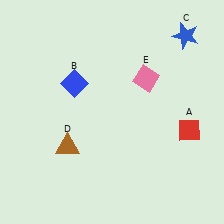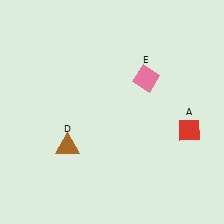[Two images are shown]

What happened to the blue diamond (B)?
The blue diamond (B) was removed in Image 2. It was in the top-left area of Image 1.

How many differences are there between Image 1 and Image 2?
There are 2 differences between the two images.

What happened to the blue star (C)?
The blue star (C) was removed in Image 2. It was in the top-right area of Image 1.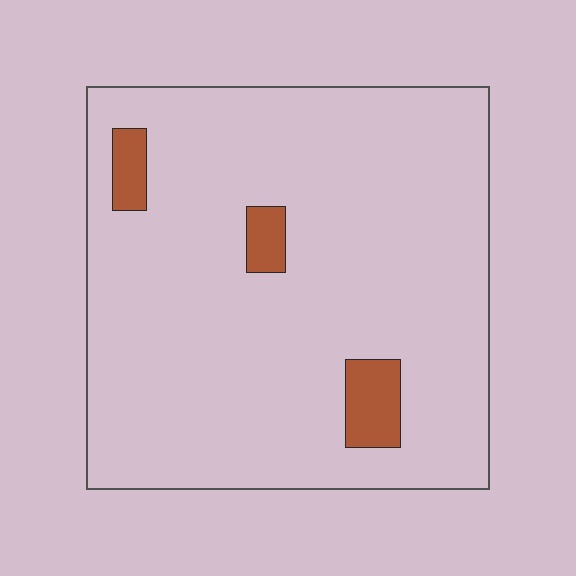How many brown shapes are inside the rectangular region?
3.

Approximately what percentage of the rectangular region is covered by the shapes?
Approximately 5%.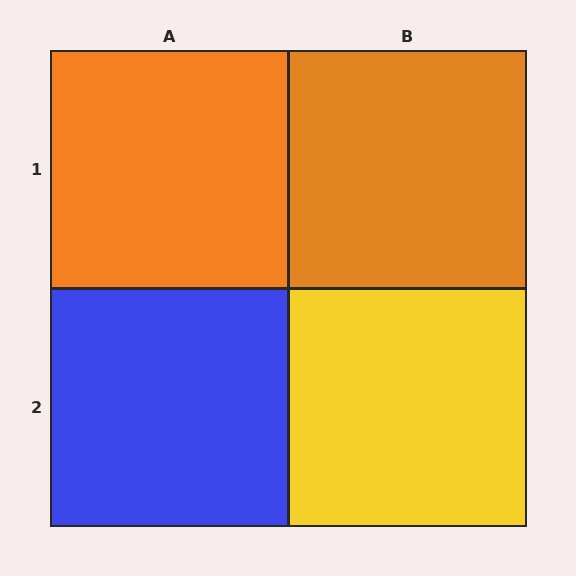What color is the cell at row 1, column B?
Orange.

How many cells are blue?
1 cell is blue.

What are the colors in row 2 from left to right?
Blue, yellow.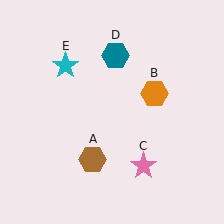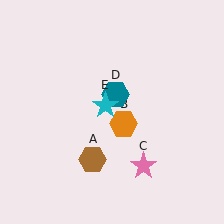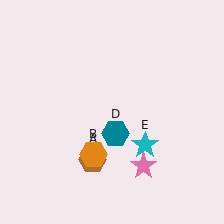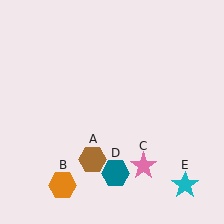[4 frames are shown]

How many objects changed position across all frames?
3 objects changed position: orange hexagon (object B), teal hexagon (object D), cyan star (object E).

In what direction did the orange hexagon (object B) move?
The orange hexagon (object B) moved down and to the left.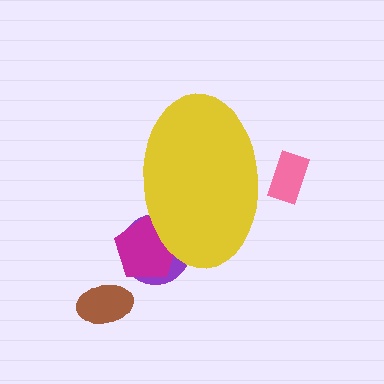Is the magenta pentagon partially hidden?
Yes, the magenta pentagon is partially hidden behind the yellow ellipse.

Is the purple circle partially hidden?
Yes, the purple circle is partially hidden behind the yellow ellipse.